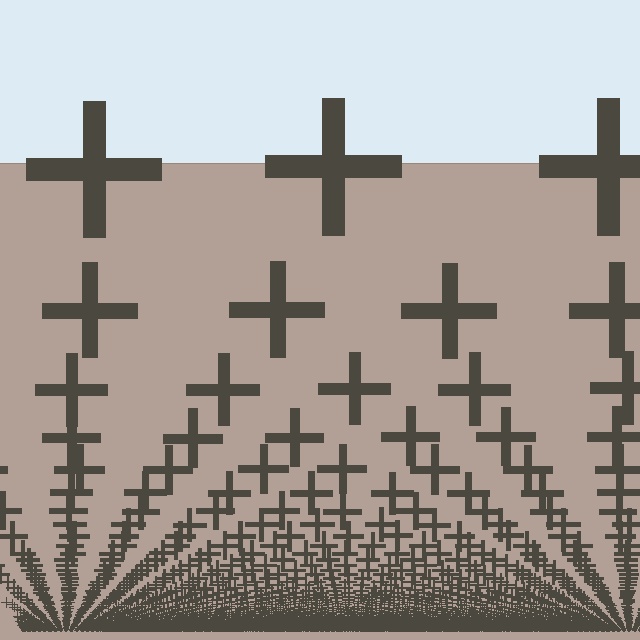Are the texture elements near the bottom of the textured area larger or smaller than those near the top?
Smaller. The gradient is inverted — elements near the bottom are smaller and denser.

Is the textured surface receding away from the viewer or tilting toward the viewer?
The surface appears to tilt toward the viewer. Texture elements get larger and sparser toward the top.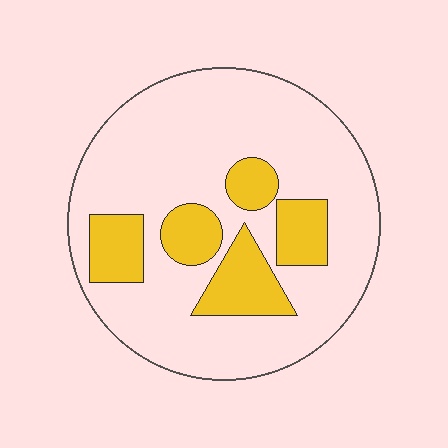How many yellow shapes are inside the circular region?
5.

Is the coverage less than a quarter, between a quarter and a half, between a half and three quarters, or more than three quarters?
Less than a quarter.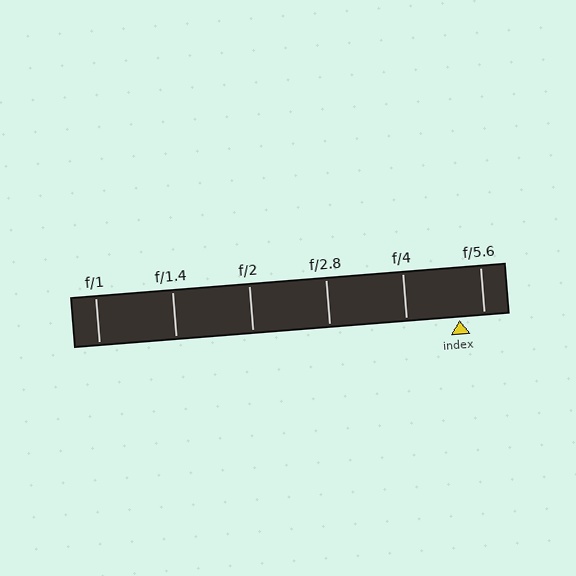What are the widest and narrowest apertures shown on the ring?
The widest aperture shown is f/1 and the narrowest is f/5.6.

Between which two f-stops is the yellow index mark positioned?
The index mark is between f/4 and f/5.6.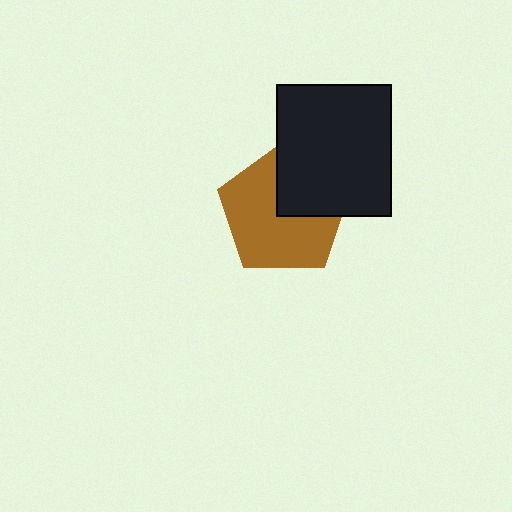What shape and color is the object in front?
The object in front is a black rectangle.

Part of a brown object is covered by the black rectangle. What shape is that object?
It is a pentagon.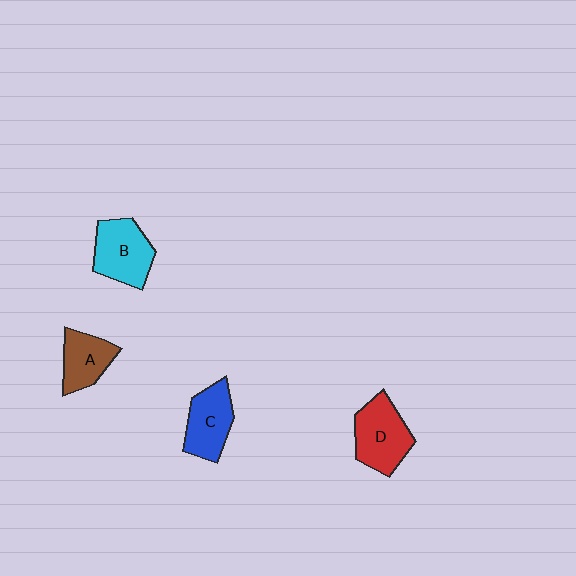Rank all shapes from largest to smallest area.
From largest to smallest: D (red), B (cyan), C (blue), A (brown).